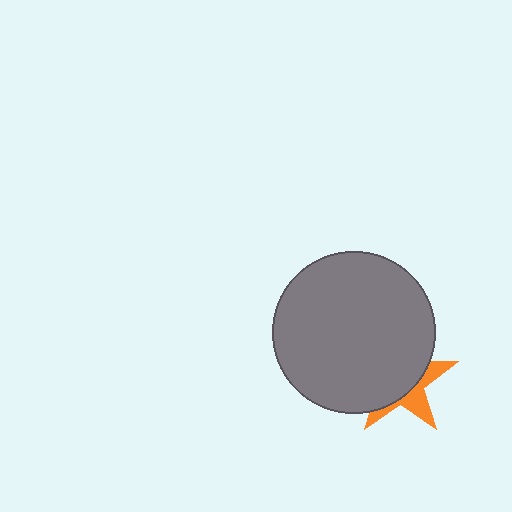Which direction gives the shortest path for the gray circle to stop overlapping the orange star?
Moving toward the upper-left gives the shortest separation.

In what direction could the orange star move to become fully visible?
The orange star could move toward the lower-right. That would shift it out from behind the gray circle entirely.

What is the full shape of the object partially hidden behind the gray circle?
The partially hidden object is an orange star.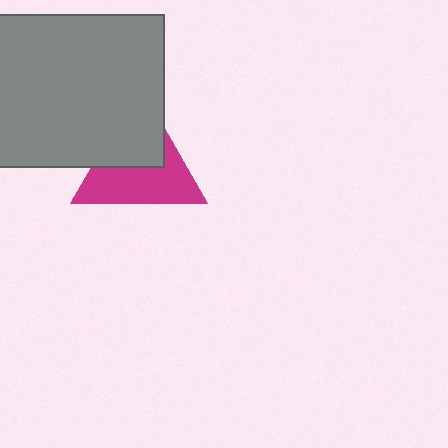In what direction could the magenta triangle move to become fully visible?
The magenta triangle could move toward the lower-right. That would shift it out from behind the gray rectangle entirely.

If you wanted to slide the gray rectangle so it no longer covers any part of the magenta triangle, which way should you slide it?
Slide it toward the upper-left — that is the most direct way to separate the two shapes.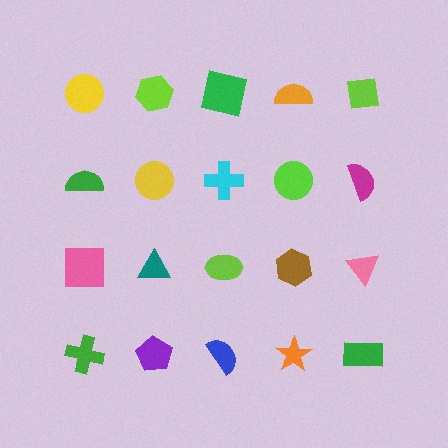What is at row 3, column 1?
A pink square.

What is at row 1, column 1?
A yellow circle.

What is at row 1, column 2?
A lime hexagon.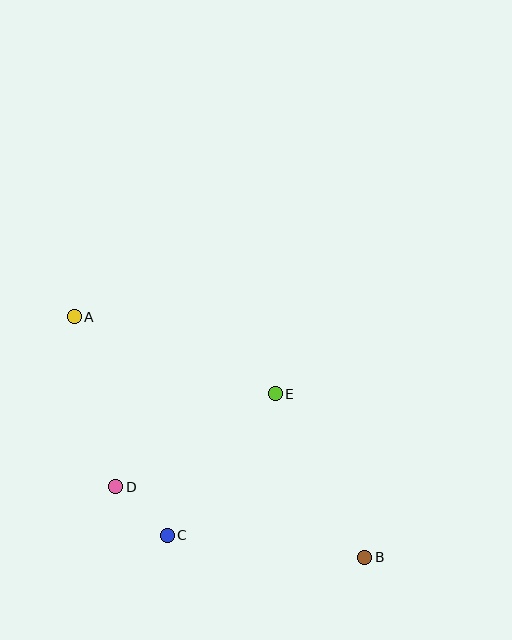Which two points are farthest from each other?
Points A and B are farthest from each other.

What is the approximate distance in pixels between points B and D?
The distance between B and D is approximately 259 pixels.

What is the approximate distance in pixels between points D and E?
The distance between D and E is approximately 185 pixels.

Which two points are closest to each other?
Points C and D are closest to each other.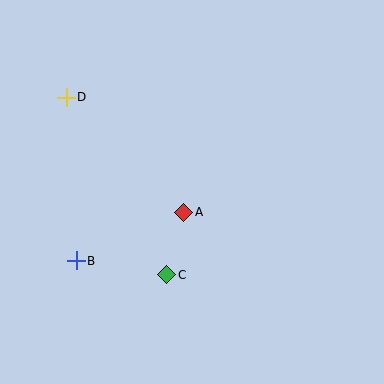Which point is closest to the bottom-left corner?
Point B is closest to the bottom-left corner.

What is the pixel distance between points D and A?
The distance between D and A is 164 pixels.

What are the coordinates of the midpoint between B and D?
The midpoint between B and D is at (71, 179).